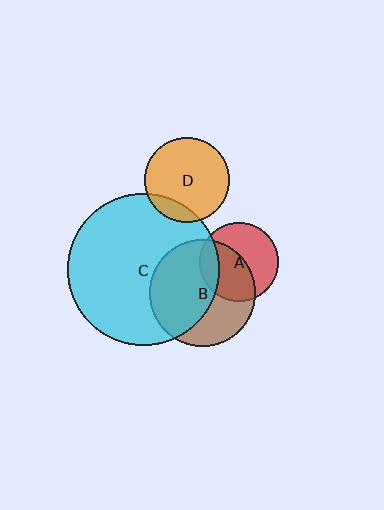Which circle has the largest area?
Circle C (cyan).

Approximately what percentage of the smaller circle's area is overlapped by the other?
Approximately 55%.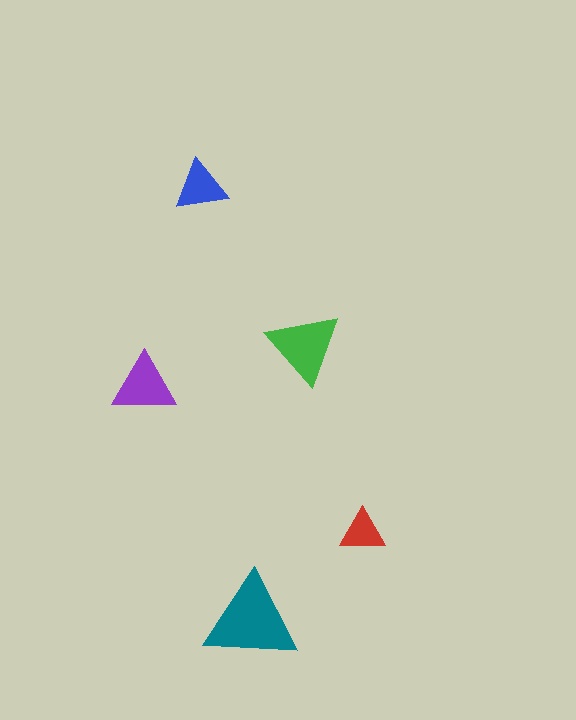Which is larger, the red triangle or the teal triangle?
The teal one.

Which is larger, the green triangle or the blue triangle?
The green one.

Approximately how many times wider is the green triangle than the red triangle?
About 1.5 times wider.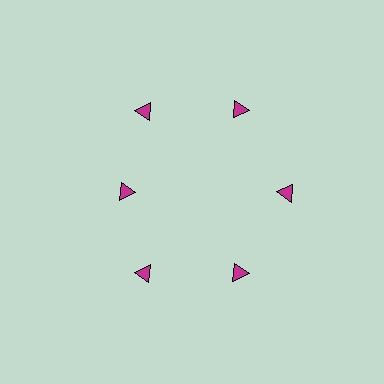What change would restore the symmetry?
The symmetry would be restored by moving it outward, back onto the ring so that all 6 triangles sit at equal angles and equal distance from the center.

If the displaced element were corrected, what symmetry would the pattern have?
It would have 6-fold rotational symmetry — the pattern would map onto itself every 60 degrees.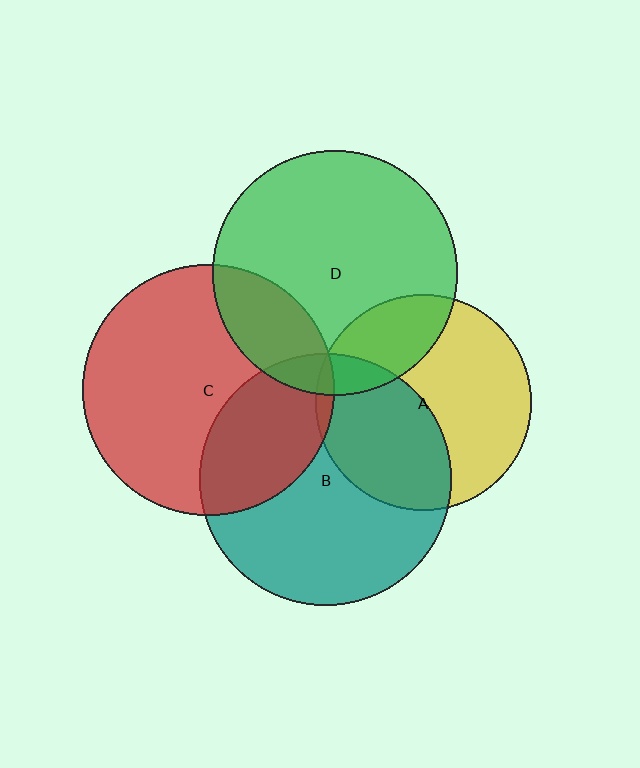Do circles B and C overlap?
Yes.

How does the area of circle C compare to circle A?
Approximately 1.4 times.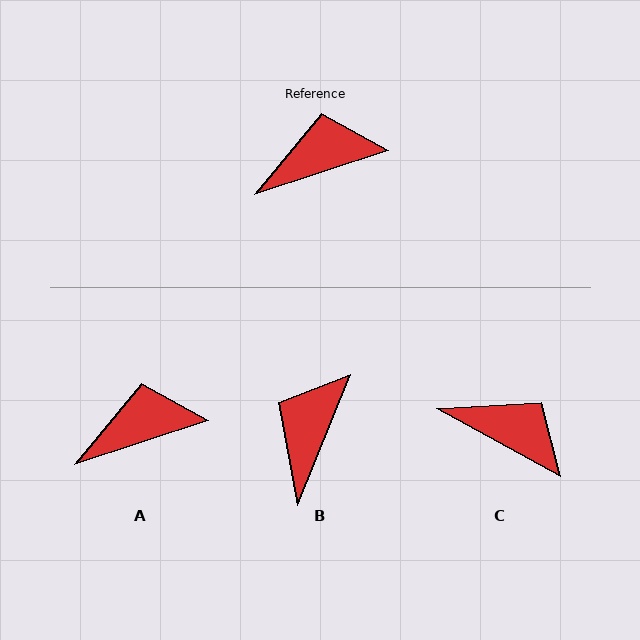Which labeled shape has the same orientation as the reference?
A.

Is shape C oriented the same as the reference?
No, it is off by about 47 degrees.